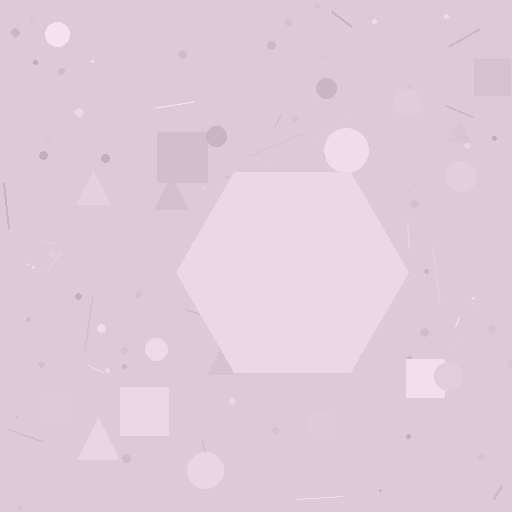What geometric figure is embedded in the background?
A hexagon is embedded in the background.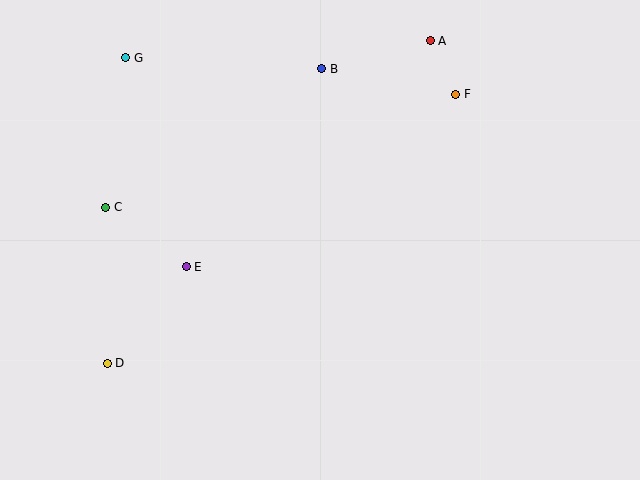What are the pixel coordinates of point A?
Point A is at (430, 41).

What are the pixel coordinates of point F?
Point F is at (456, 95).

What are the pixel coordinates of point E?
Point E is at (186, 267).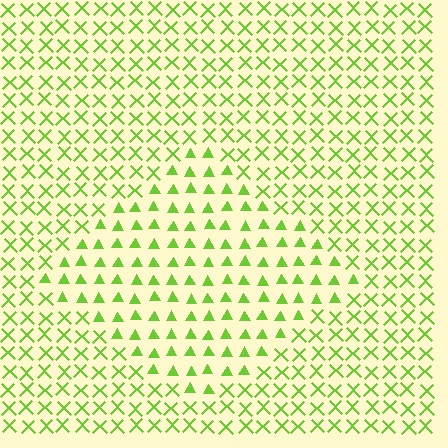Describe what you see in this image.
The image is filled with small lime elements arranged in a uniform grid. A diamond-shaped region contains triangles, while the surrounding area contains X marks. The boundary is defined purely by the change in element shape.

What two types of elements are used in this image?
The image uses triangles inside the diamond region and X marks outside it.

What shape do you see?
I see a diamond.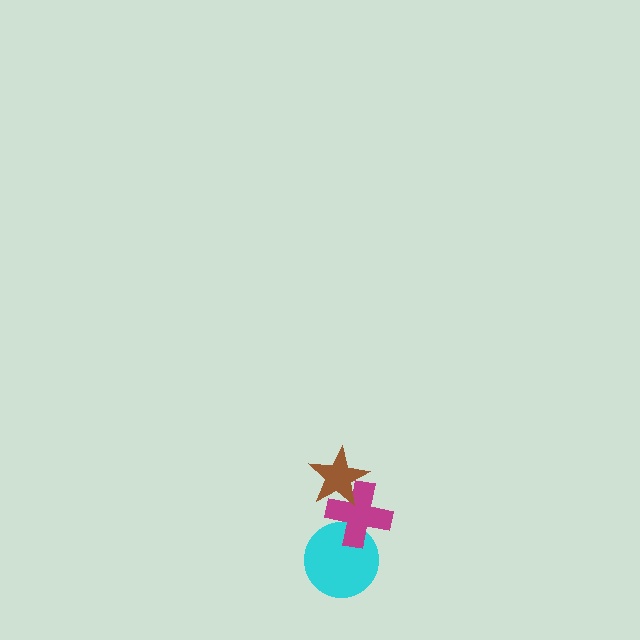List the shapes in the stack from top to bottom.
From top to bottom: the brown star, the magenta cross, the cyan circle.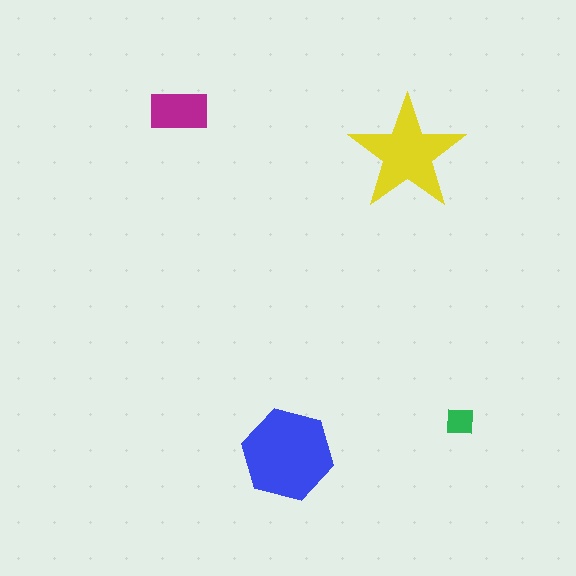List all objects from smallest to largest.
The green square, the magenta rectangle, the yellow star, the blue hexagon.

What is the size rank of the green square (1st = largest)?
4th.